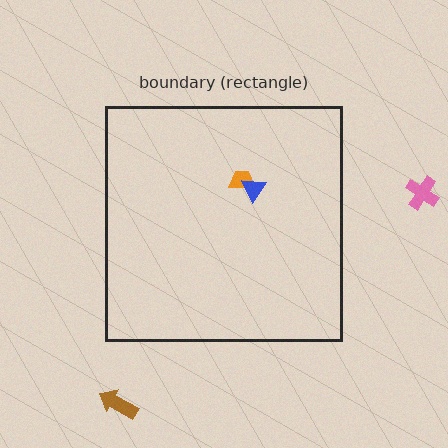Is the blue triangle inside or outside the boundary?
Inside.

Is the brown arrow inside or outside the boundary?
Outside.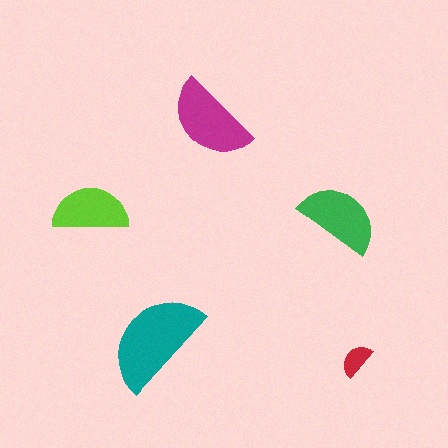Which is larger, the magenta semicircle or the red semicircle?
The magenta one.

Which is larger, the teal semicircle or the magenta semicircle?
The teal one.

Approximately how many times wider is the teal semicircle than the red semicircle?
About 3 times wider.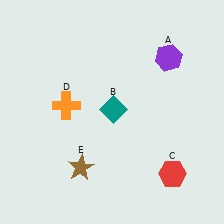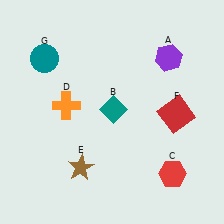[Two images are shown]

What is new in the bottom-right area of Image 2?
A red square (F) was added in the bottom-right area of Image 2.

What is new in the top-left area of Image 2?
A teal circle (G) was added in the top-left area of Image 2.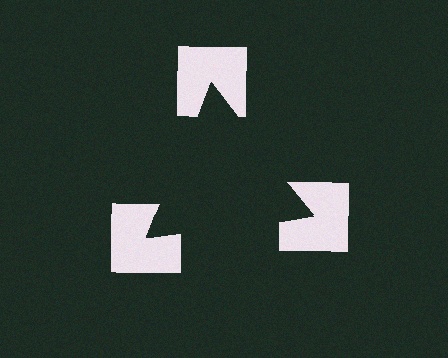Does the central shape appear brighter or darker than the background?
It typically appears slightly darker than the background, even though no actual brightness change is drawn.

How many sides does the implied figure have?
3 sides.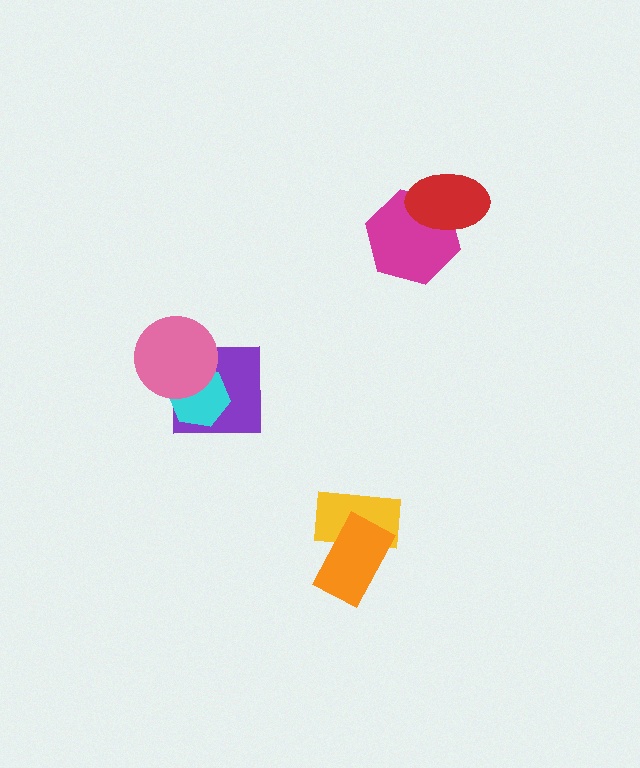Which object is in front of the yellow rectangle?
The orange rectangle is in front of the yellow rectangle.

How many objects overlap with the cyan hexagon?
2 objects overlap with the cyan hexagon.